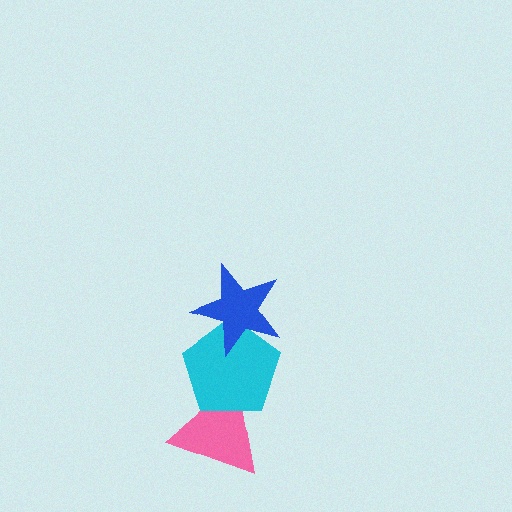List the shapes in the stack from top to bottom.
From top to bottom: the blue star, the cyan pentagon, the pink triangle.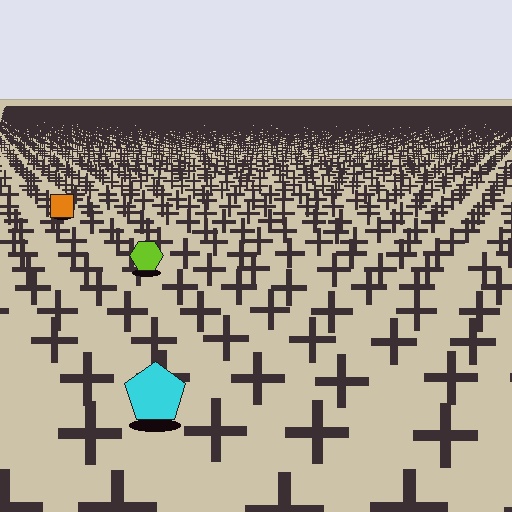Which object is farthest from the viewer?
The orange square is farthest from the viewer. It appears smaller and the ground texture around it is denser.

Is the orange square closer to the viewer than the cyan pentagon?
No. The cyan pentagon is closer — you can tell from the texture gradient: the ground texture is coarser near it.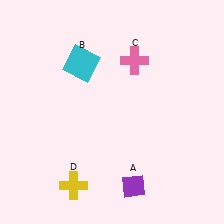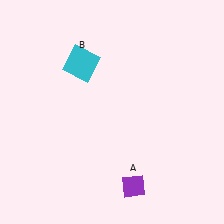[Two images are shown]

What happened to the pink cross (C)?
The pink cross (C) was removed in Image 2. It was in the top-right area of Image 1.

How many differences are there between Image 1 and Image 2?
There are 2 differences between the two images.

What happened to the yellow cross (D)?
The yellow cross (D) was removed in Image 2. It was in the bottom-left area of Image 1.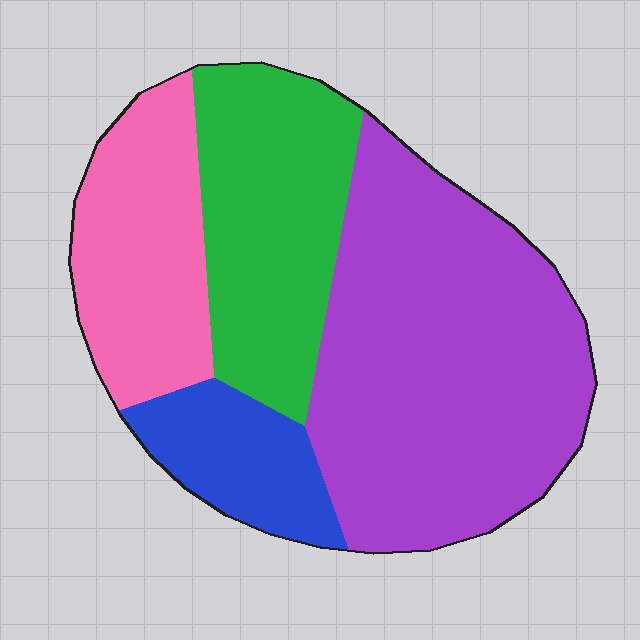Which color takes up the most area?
Purple, at roughly 45%.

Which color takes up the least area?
Blue, at roughly 10%.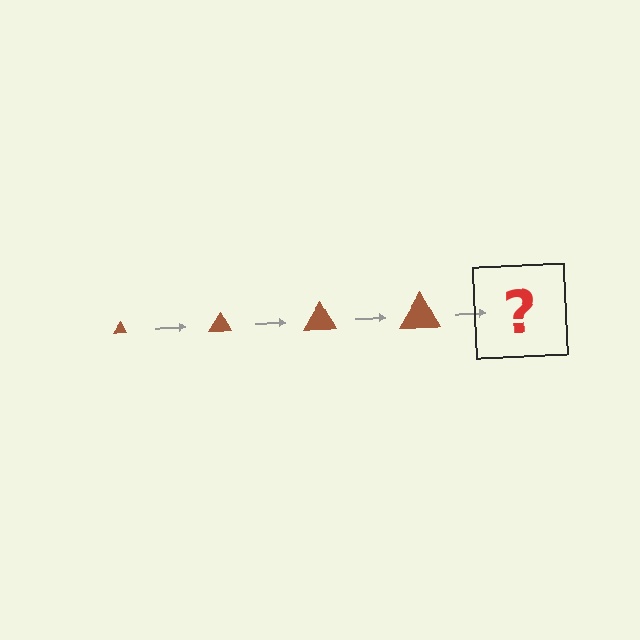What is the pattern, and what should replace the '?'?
The pattern is that the triangle gets progressively larger each step. The '?' should be a brown triangle, larger than the previous one.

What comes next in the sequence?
The next element should be a brown triangle, larger than the previous one.